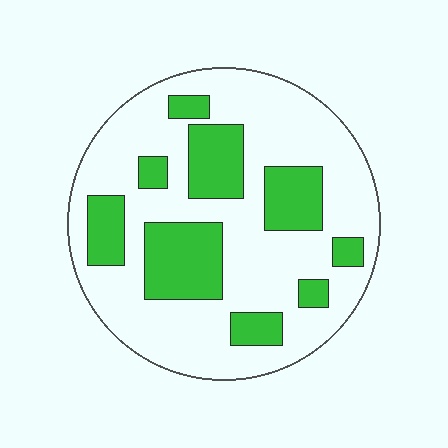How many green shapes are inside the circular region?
9.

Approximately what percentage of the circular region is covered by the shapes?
Approximately 30%.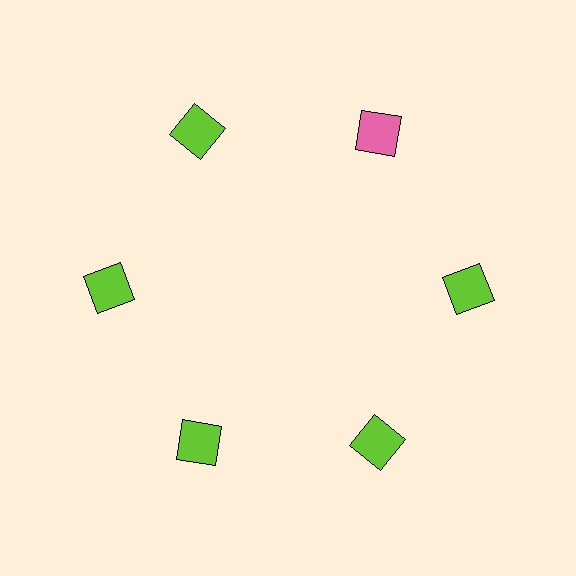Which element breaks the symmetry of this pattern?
The pink square at roughly the 1 o'clock position breaks the symmetry. All other shapes are lime squares.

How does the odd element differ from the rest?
It has a different color: pink instead of lime.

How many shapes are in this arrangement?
There are 6 shapes arranged in a ring pattern.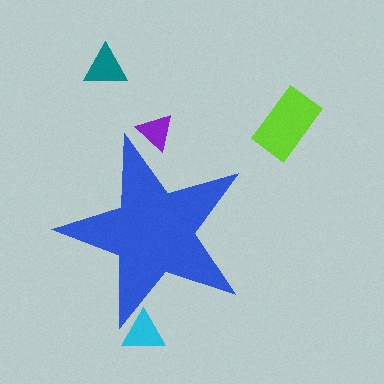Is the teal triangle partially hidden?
No, the teal triangle is fully visible.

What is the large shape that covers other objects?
A blue star.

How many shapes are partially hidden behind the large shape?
2 shapes are partially hidden.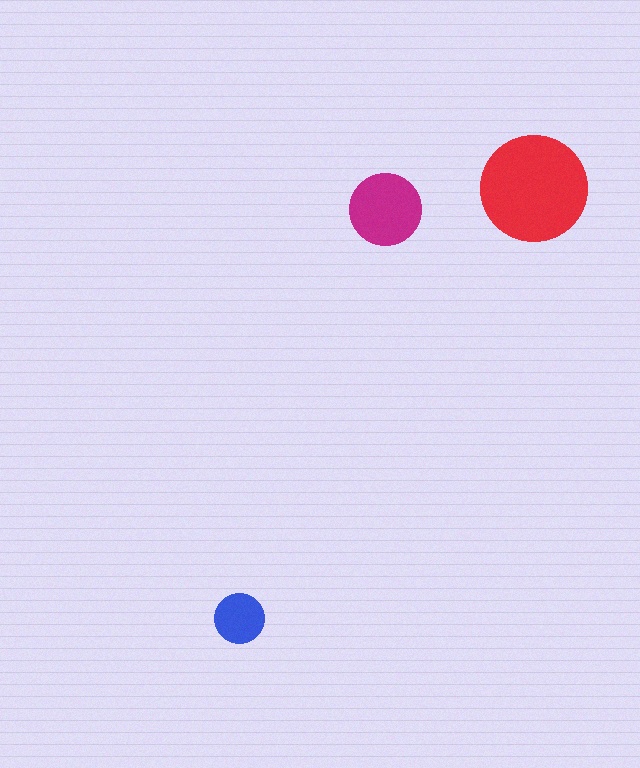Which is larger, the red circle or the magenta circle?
The red one.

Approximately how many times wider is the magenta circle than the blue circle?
About 1.5 times wider.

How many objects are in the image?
There are 3 objects in the image.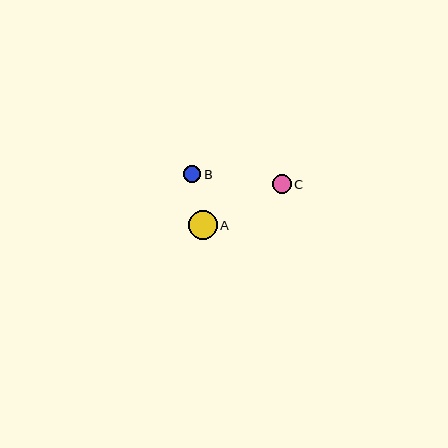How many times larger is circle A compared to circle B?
Circle A is approximately 1.7 times the size of circle B.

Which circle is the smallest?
Circle B is the smallest with a size of approximately 17 pixels.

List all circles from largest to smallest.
From largest to smallest: A, C, B.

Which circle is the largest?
Circle A is the largest with a size of approximately 29 pixels.